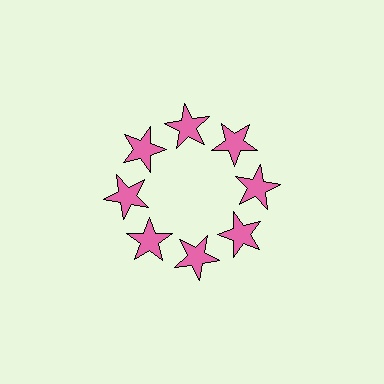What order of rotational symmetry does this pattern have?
This pattern has 8-fold rotational symmetry.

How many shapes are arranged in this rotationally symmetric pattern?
There are 8 shapes, arranged in 8 groups of 1.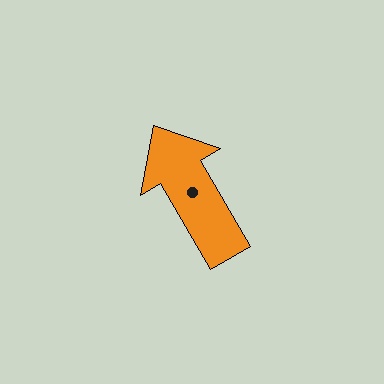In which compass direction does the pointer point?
Northwest.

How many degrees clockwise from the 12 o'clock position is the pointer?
Approximately 330 degrees.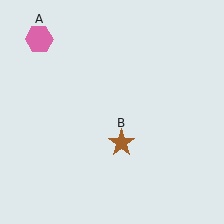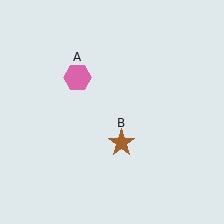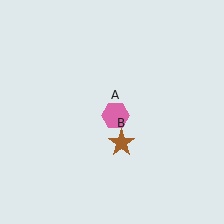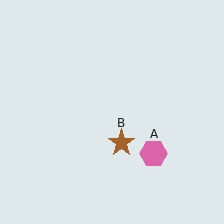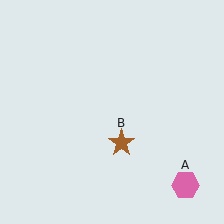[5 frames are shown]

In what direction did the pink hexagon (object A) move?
The pink hexagon (object A) moved down and to the right.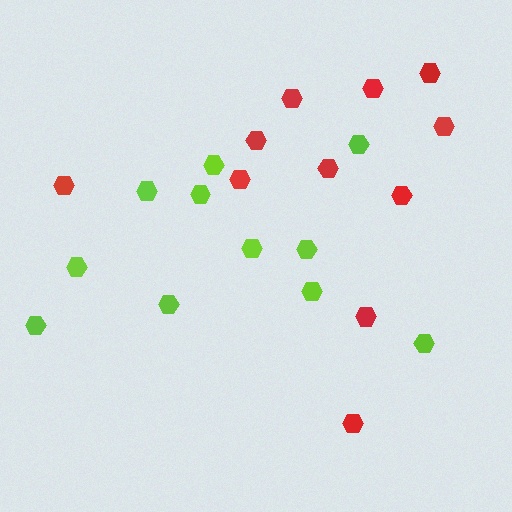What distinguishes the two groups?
There are 2 groups: one group of lime hexagons (11) and one group of red hexagons (11).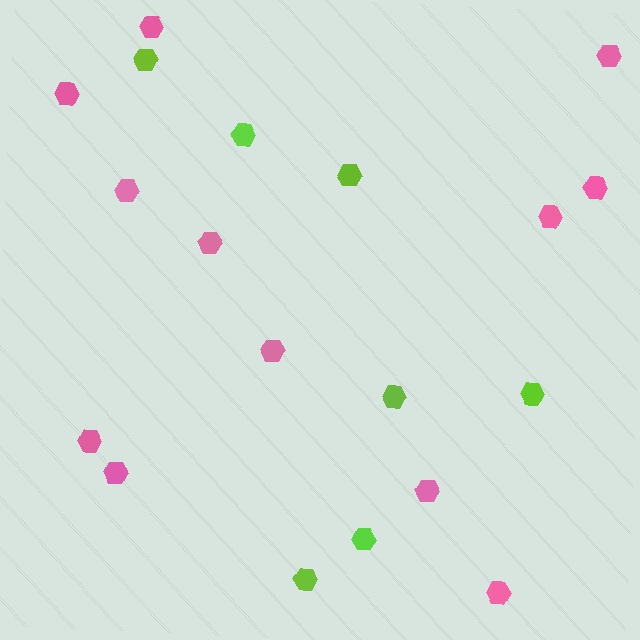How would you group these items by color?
There are 2 groups: one group of pink hexagons (12) and one group of lime hexagons (7).